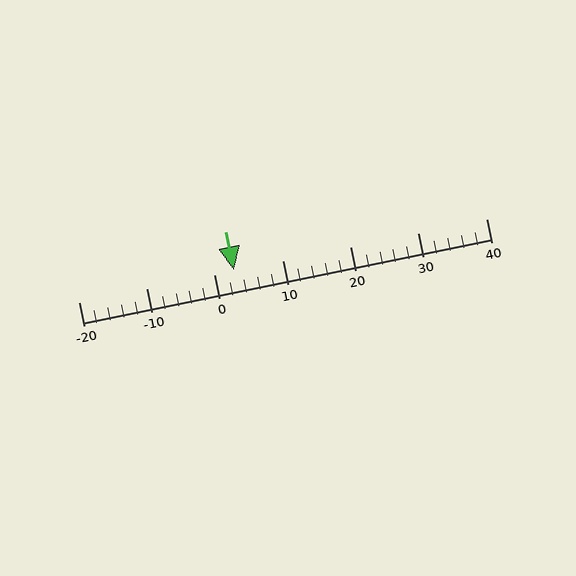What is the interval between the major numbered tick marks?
The major tick marks are spaced 10 units apart.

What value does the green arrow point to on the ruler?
The green arrow points to approximately 3.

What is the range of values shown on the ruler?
The ruler shows values from -20 to 40.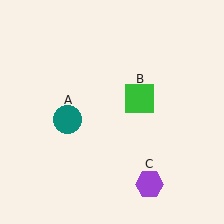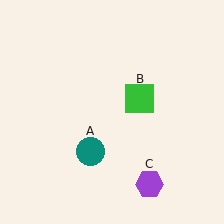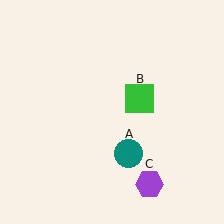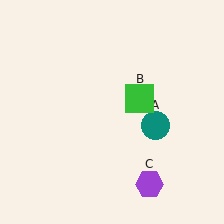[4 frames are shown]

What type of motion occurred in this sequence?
The teal circle (object A) rotated counterclockwise around the center of the scene.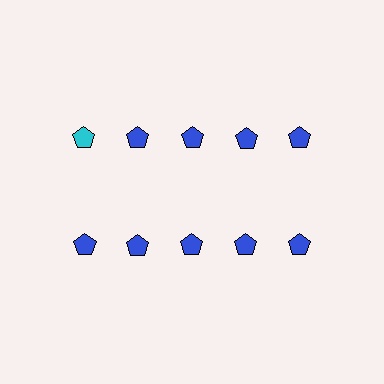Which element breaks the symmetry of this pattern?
The cyan pentagon in the top row, leftmost column breaks the symmetry. All other shapes are blue pentagons.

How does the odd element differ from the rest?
It has a different color: cyan instead of blue.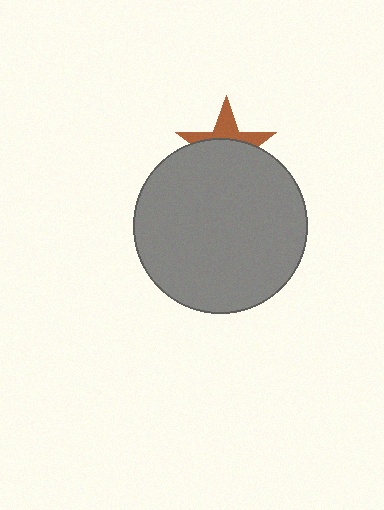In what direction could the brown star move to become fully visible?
The brown star could move up. That would shift it out from behind the gray circle entirely.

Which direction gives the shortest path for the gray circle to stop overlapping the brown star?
Moving down gives the shortest separation.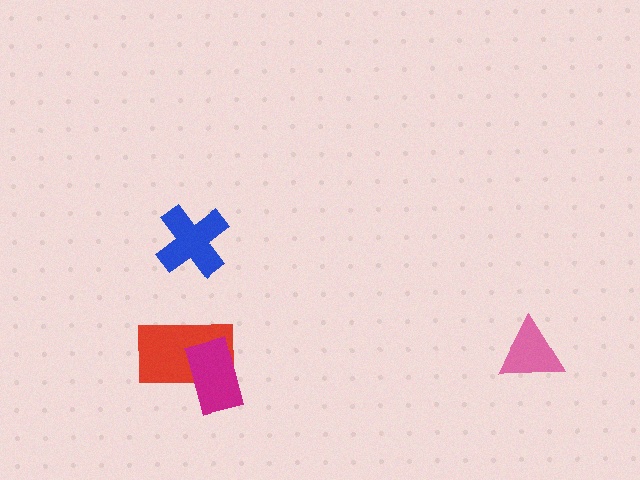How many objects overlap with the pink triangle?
0 objects overlap with the pink triangle.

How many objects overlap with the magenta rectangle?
1 object overlaps with the magenta rectangle.